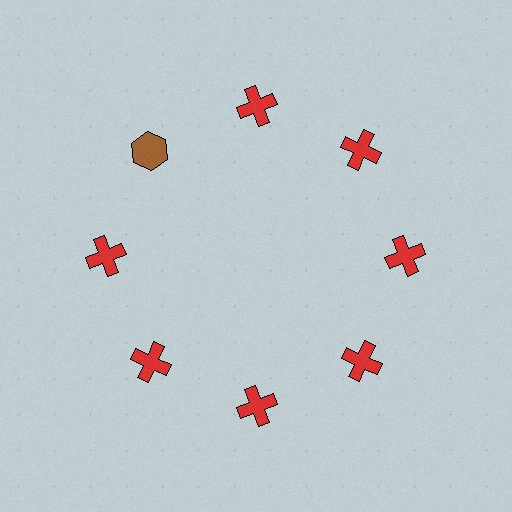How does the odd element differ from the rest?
It differs in both color (brown instead of red) and shape (hexagon instead of cross).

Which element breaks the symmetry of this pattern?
The brown hexagon at roughly the 10 o'clock position breaks the symmetry. All other shapes are red crosses.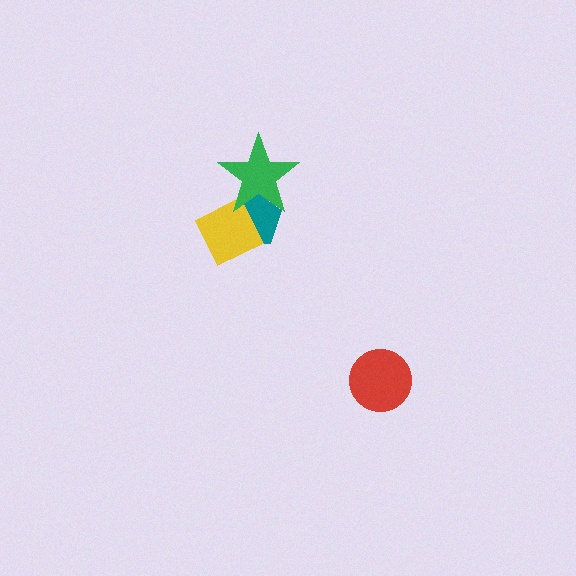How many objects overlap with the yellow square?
1 object overlaps with the yellow square.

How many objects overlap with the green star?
1 object overlaps with the green star.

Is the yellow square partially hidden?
No, no other shape covers it.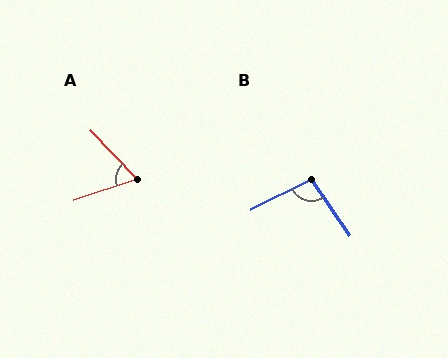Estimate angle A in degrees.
Approximately 65 degrees.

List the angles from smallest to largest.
A (65°), B (98°).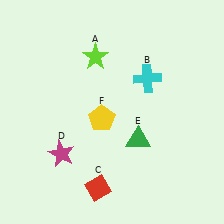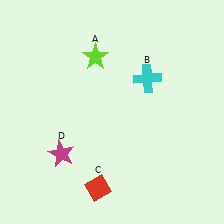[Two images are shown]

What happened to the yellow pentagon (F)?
The yellow pentagon (F) was removed in Image 2. It was in the bottom-left area of Image 1.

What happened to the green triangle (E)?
The green triangle (E) was removed in Image 2. It was in the bottom-right area of Image 1.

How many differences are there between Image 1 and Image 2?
There are 2 differences between the two images.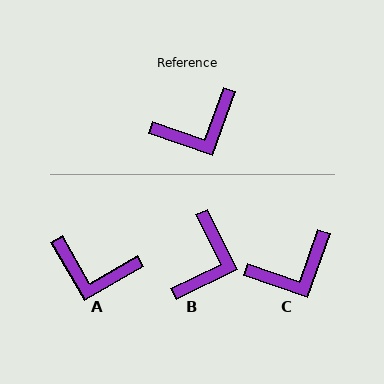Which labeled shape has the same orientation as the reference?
C.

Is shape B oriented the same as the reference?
No, it is off by about 46 degrees.